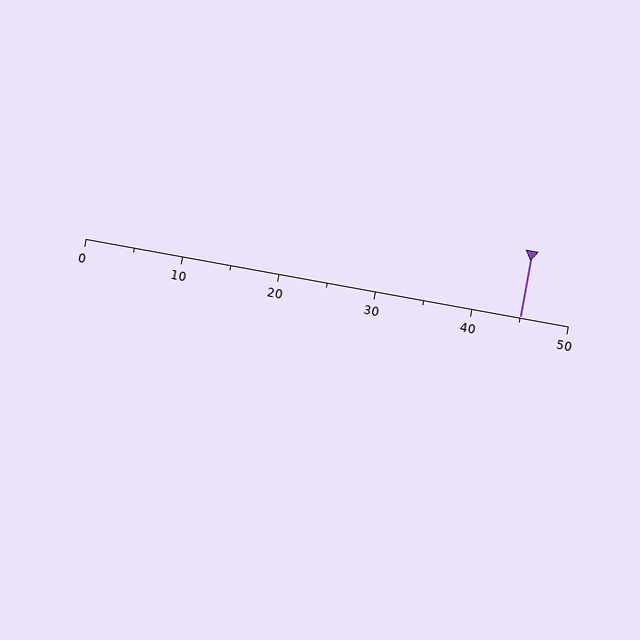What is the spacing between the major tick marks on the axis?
The major ticks are spaced 10 apart.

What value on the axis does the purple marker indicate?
The marker indicates approximately 45.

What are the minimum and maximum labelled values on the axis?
The axis runs from 0 to 50.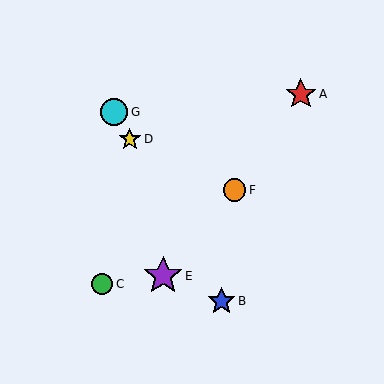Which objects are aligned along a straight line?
Objects B, D, G are aligned along a straight line.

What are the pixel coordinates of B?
Object B is at (221, 301).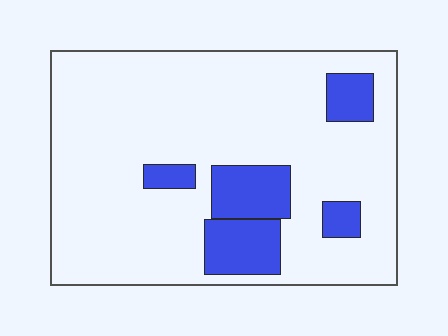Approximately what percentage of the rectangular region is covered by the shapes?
Approximately 15%.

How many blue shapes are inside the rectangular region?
5.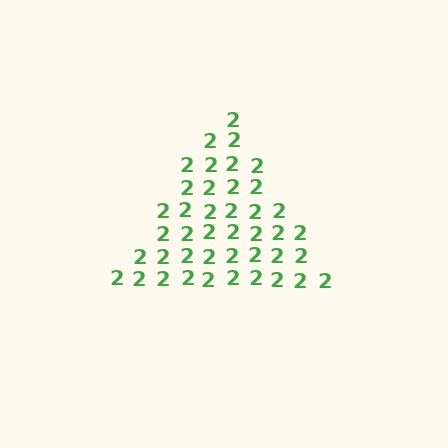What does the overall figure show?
The overall figure shows a triangle.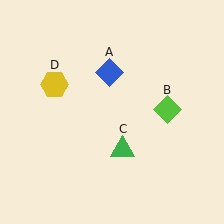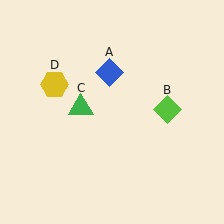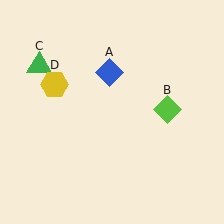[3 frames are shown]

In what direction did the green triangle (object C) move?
The green triangle (object C) moved up and to the left.